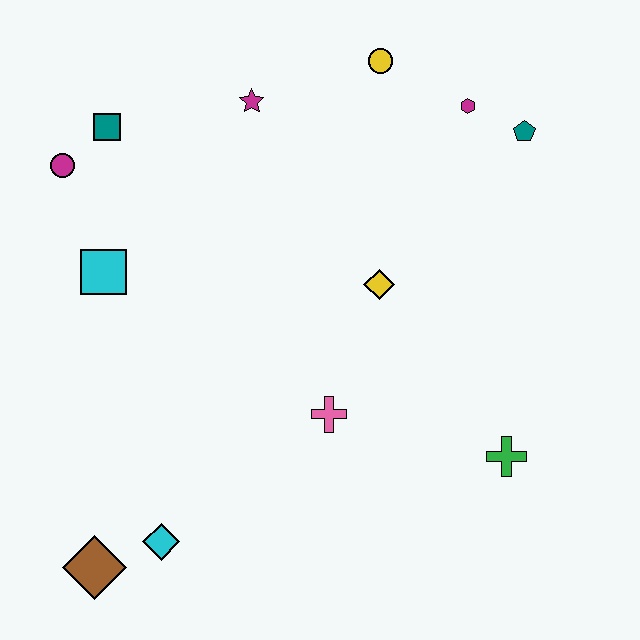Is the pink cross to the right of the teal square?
Yes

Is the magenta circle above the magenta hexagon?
No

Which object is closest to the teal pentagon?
The magenta hexagon is closest to the teal pentagon.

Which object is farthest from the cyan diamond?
The teal pentagon is farthest from the cyan diamond.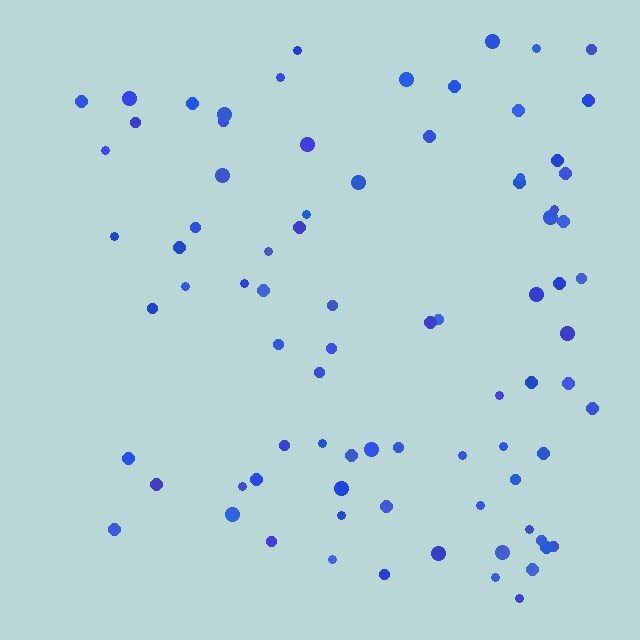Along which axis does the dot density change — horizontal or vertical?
Horizontal.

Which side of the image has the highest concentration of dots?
The right.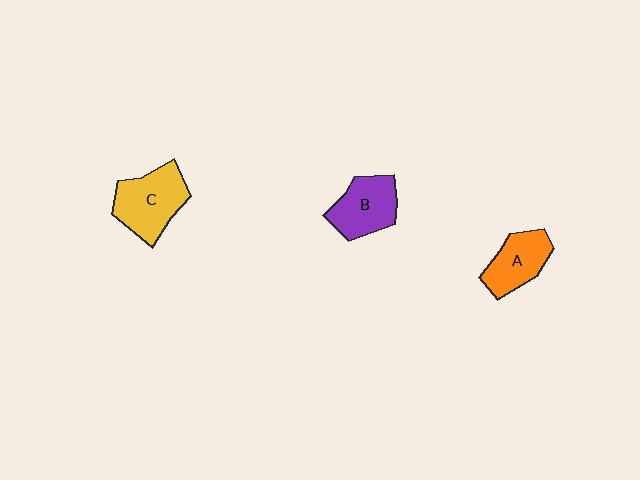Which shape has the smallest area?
Shape A (orange).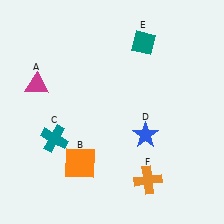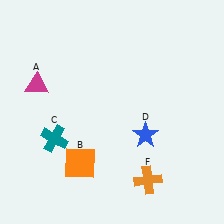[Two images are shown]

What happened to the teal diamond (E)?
The teal diamond (E) was removed in Image 2. It was in the top-right area of Image 1.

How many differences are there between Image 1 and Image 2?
There is 1 difference between the two images.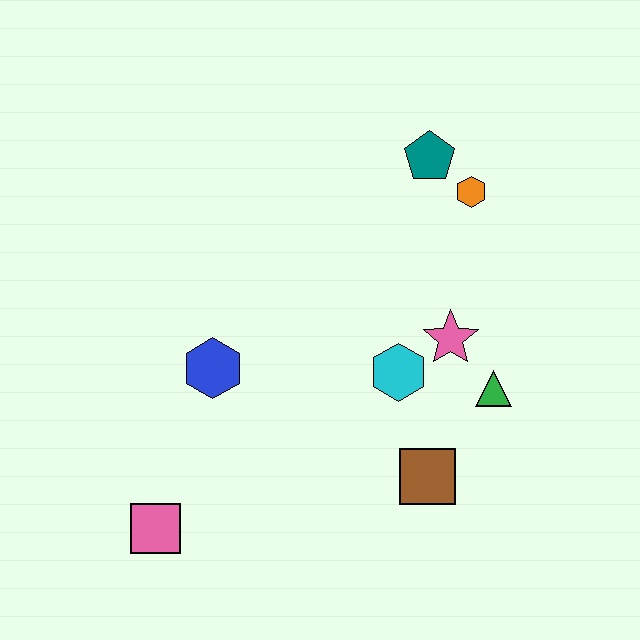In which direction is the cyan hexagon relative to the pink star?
The cyan hexagon is to the left of the pink star.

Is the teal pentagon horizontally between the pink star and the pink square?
Yes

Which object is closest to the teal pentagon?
The orange hexagon is closest to the teal pentagon.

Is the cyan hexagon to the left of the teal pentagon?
Yes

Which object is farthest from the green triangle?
The pink square is farthest from the green triangle.